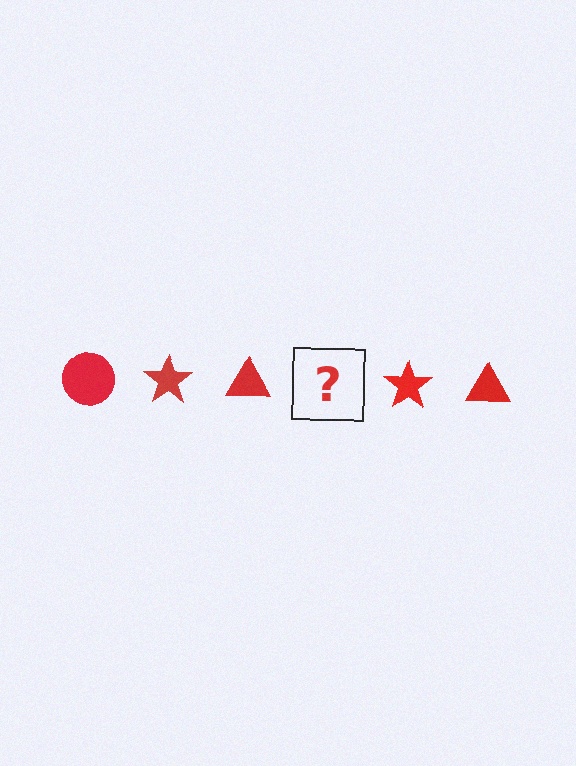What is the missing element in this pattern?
The missing element is a red circle.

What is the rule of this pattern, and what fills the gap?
The rule is that the pattern cycles through circle, star, triangle shapes in red. The gap should be filled with a red circle.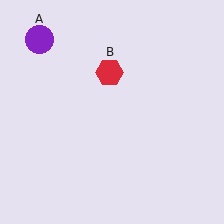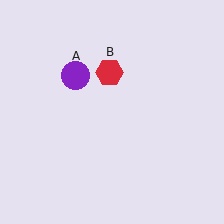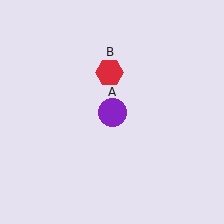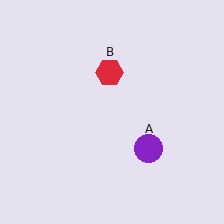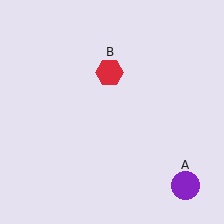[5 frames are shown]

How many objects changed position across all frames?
1 object changed position: purple circle (object A).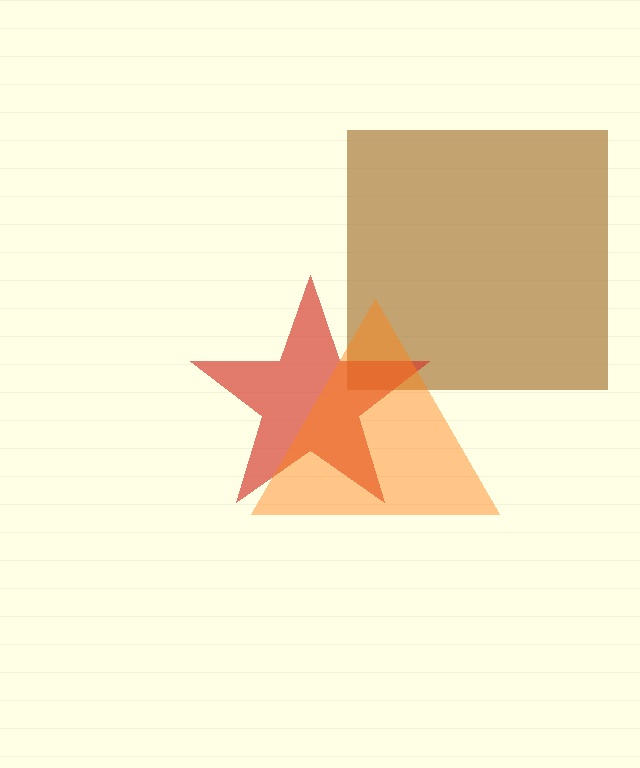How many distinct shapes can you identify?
There are 3 distinct shapes: a brown square, a red star, an orange triangle.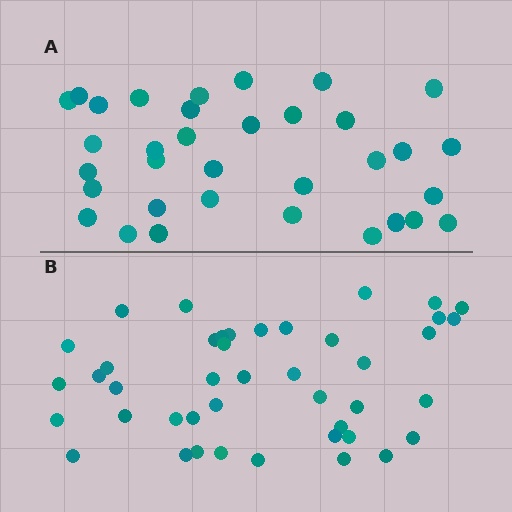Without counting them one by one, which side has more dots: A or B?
Region B (the bottom region) has more dots.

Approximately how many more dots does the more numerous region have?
Region B has roughly 8 or so more dots than region A.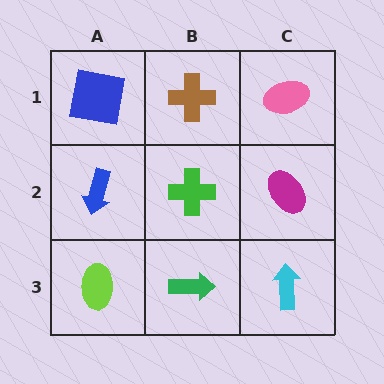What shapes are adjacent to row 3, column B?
A green cross (row 2, column B), a lime ellipse (row 3, column A), a cyan arrow (row 3, column C).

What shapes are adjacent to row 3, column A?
A blue arrow (row 2, column A), a green arrow (row 3, column B).